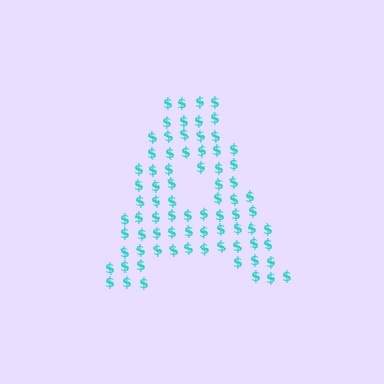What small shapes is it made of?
It is made of small dollar signs.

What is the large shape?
The large shape is the letter A.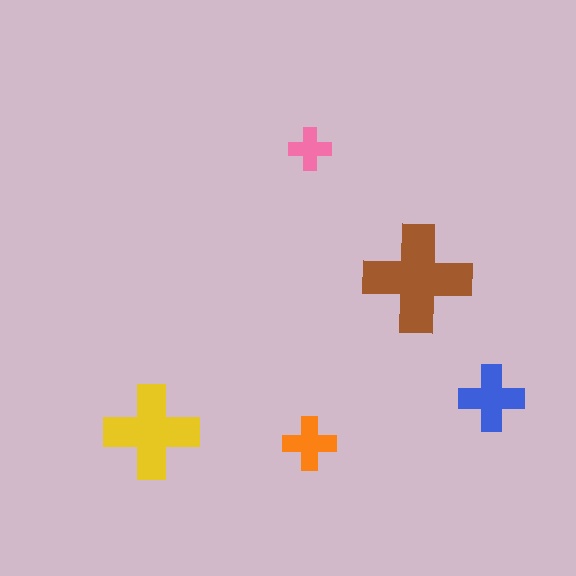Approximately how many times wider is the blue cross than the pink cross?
About 1.5 times wider.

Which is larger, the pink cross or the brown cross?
The brown one.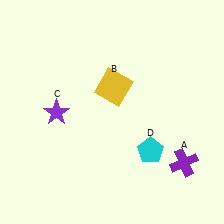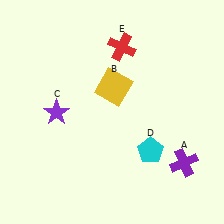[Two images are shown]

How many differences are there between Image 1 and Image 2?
There is 1 difference between the two images.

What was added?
A red cross (E) was added in Image 2.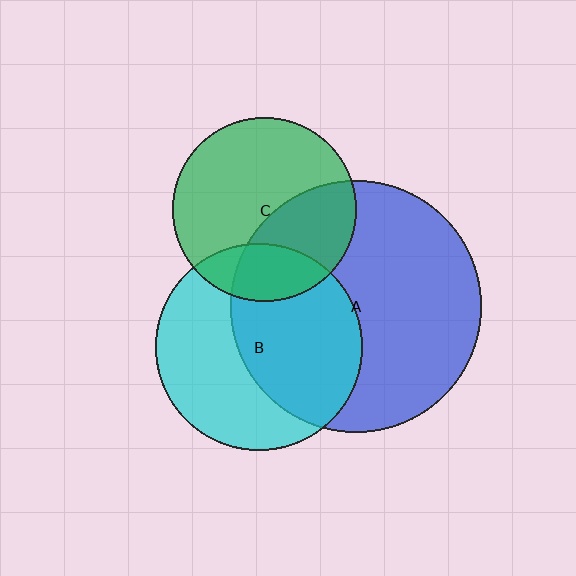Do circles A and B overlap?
Yes.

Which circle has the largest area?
Circle A (blue).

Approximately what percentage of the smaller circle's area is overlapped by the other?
Approximately 55%.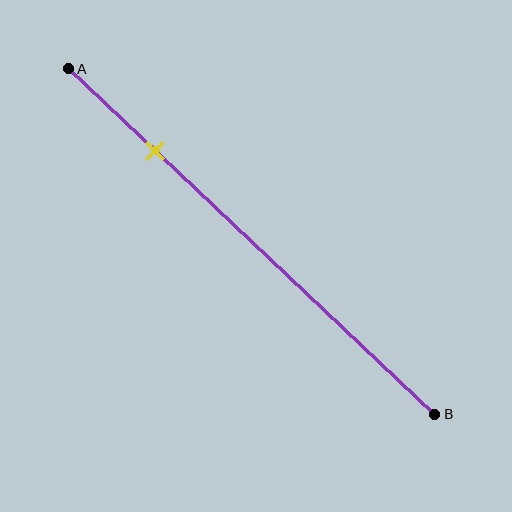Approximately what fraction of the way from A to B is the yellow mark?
The yellow mark is approximately 25% of the way from A to B.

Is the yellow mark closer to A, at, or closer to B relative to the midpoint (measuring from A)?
The yellow mark is closer to point A than the midpoint of segment AB.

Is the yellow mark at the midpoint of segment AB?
No, the mark is at about 25% from A, not at the 50% midpoint.